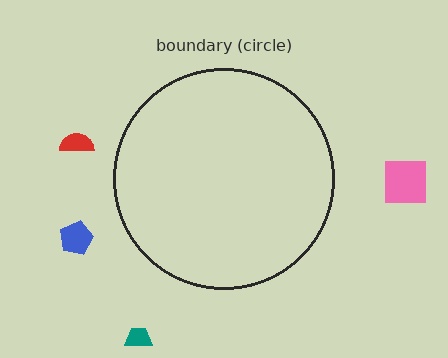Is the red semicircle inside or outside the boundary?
Outside.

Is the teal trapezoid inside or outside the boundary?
Outside.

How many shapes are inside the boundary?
0 inside, 4 outside.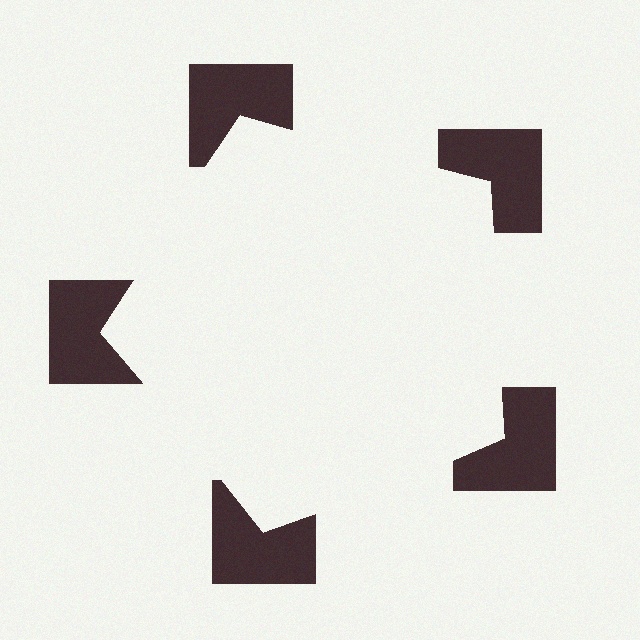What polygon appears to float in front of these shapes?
An illusory pentagon — its edges are inferred from the aligned wedge cuts in the notched squares, not physically drawn.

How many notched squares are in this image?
There are 5 — one at each vertex of the illusory pentagon.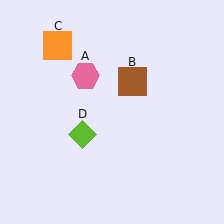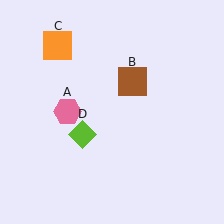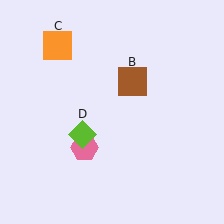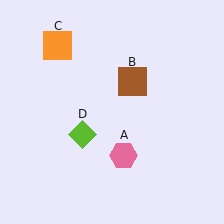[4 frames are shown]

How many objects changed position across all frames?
1 object changed position: pink hexagon (object A).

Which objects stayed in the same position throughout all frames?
Brown square (object B) and orange square (object C) and lime diamond (object D) remained stationary.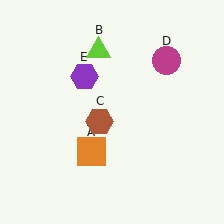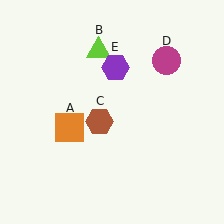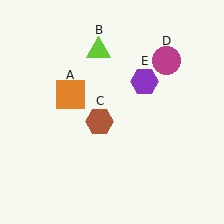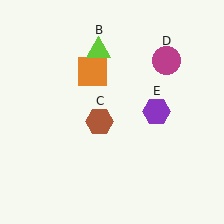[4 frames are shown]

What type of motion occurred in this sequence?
The orange square (object A), purple hexagon (object E) rotated clockwise around the center of the scene.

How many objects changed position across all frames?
2 objects changed position: orange square (object A), purple hexagon (object E).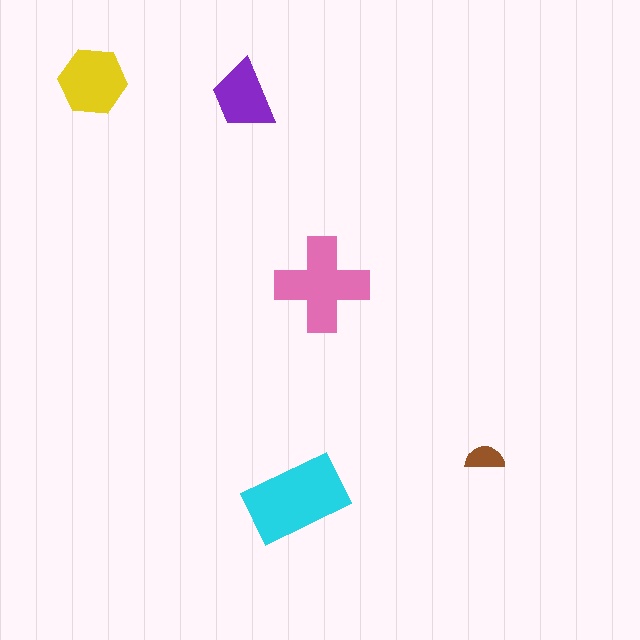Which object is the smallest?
The brown semicircle.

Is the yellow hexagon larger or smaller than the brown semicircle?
Larger.